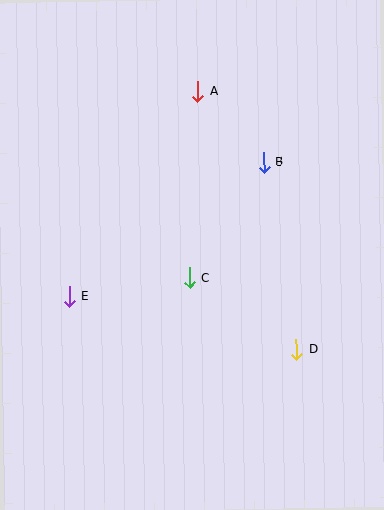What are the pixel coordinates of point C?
Point C is at (190, 278).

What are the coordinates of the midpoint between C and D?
The midpoint between C and D is at (243, 314).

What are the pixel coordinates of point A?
Point A is at (198, 91).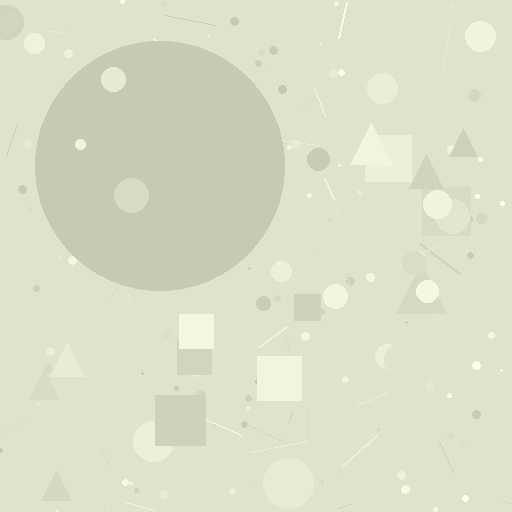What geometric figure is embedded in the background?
A circle is embedded in the background.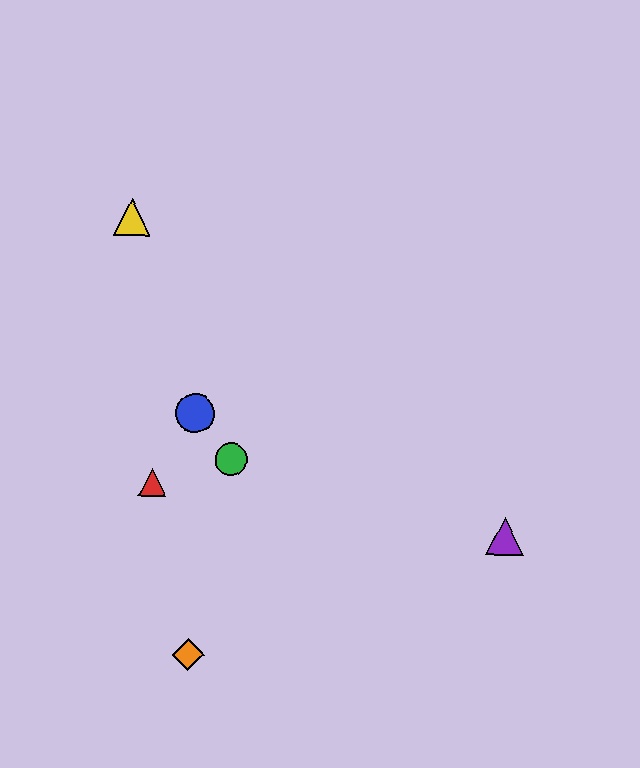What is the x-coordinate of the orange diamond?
The orange diamond is at x≈188.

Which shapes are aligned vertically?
The blue circle, the orange diamond are aligned vertically.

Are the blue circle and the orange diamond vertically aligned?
Yes, both are at x≈195.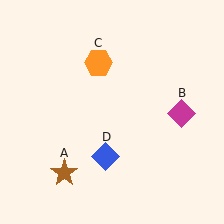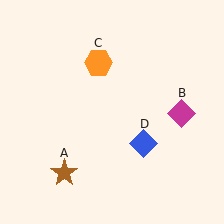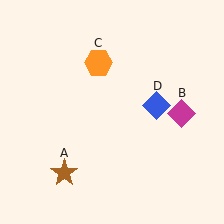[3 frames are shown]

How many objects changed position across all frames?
1 object changed position: blue diamond (object D).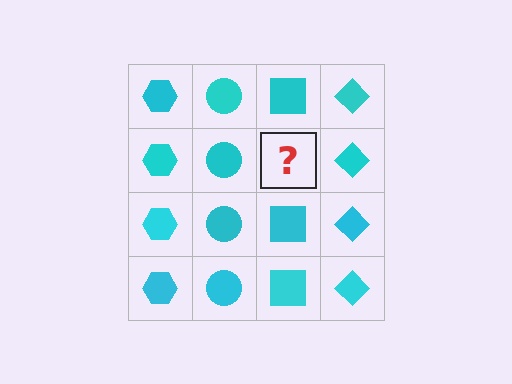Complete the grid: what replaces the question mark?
The question mark should be replaced with a cyan square.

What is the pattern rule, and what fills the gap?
The rule is that each column has a consistent shape. The gap should be filled with a cyan square.